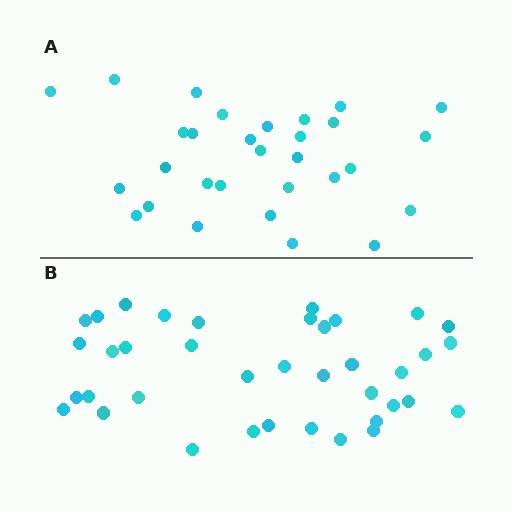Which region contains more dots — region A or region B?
Region B (the bottom region) has more dots.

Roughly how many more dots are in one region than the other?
Region B has roughly 8 or so more dots than region A.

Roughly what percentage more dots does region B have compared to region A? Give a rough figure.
About 25% more.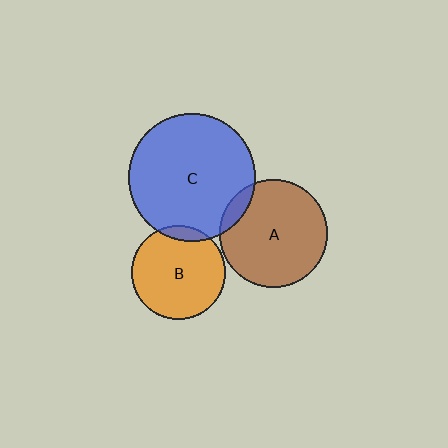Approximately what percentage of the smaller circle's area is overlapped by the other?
Approximately 10%.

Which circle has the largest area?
Circle C (blue).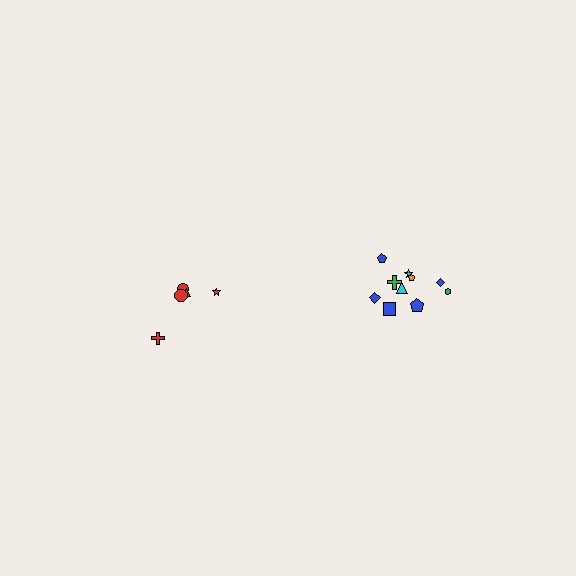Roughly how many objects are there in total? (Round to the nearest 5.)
Roughly 15 objects in total.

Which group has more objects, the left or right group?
The right group.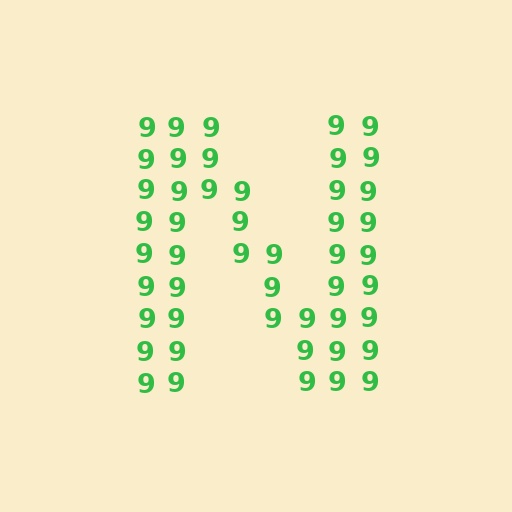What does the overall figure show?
The overall figure shows the letter N.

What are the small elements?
The small elements are digit 9's.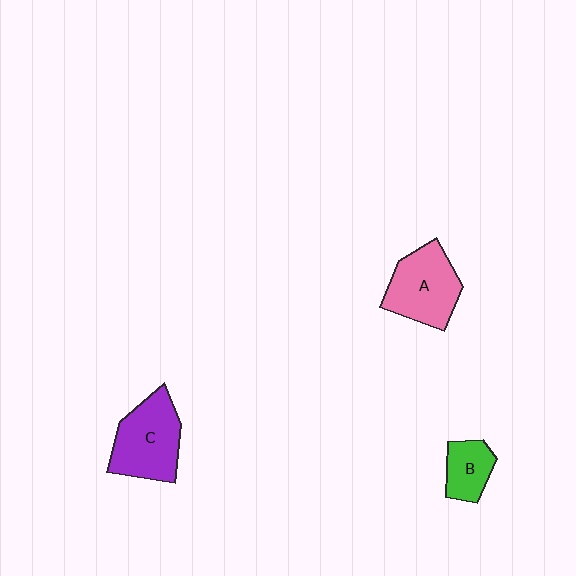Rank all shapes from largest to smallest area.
From largest to smallest: C (purple), A (pink), B (green).